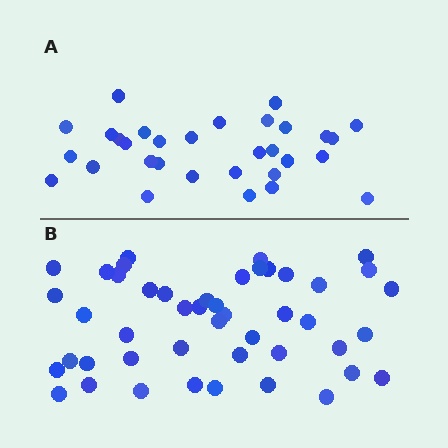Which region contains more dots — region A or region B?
Region B (the bottom region) has more dots.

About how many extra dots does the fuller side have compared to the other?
Region B has approximately 15 more dots than region A.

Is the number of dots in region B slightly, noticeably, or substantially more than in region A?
Region B has substantially more. The ratio is roughly 1.5 to 1.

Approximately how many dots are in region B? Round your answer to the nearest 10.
About 50 dots. (The exact count is 46, which rounds to 50.)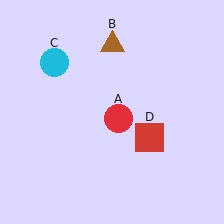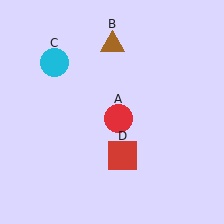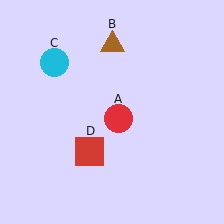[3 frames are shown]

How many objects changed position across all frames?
1 object changed position: red square (object D).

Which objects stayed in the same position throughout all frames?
Red circle (object A) and brown triangle (object B) and cyan circle (object C) remained stationary.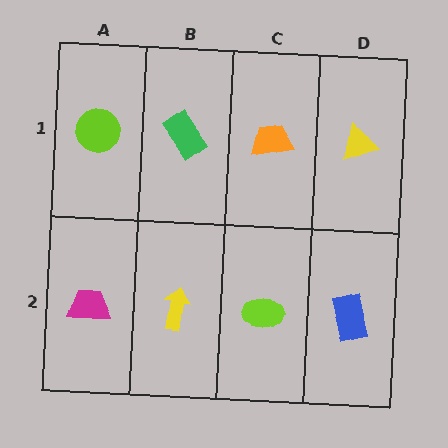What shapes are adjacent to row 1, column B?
A yellow arrow (row 2, column B), a lime circle (row 1, column A), an orange trapezoid (row 1, column C).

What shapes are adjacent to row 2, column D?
A yellow triangle (row 1, column D), a lime ellipse (row 2, column C).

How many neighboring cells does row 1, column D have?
2.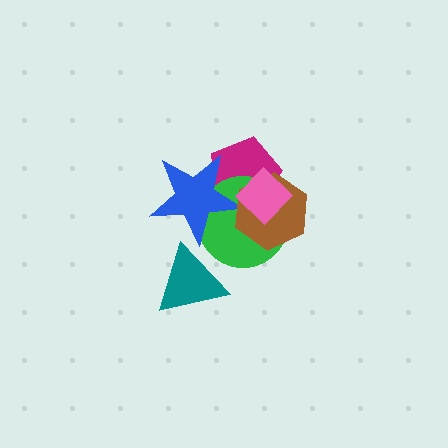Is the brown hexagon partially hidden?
Yes, it is partially covered by another shape.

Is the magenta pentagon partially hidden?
Yes, it is partially covered by another shape.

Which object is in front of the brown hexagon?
The pink diamond is in front of the brown hexagon.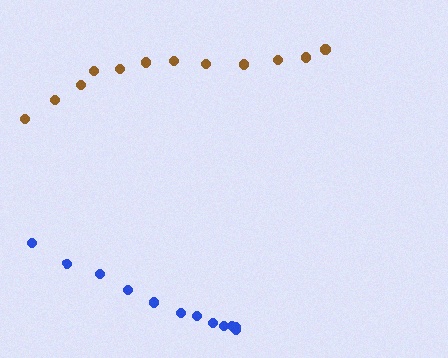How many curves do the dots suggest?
There are 2 distinct paths.